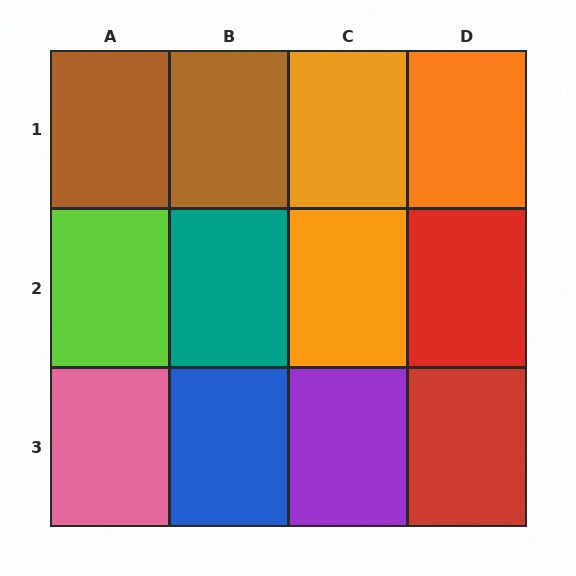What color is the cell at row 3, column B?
Blue.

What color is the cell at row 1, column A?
Brown.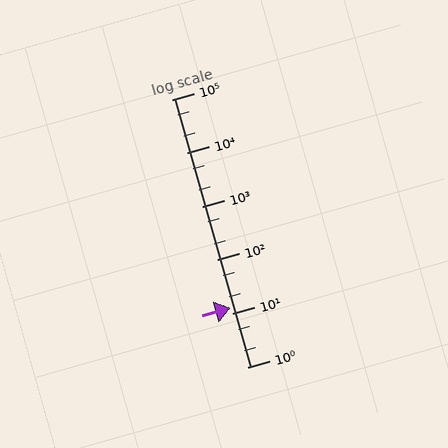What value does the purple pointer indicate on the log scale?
The pointer indicates approximately 13.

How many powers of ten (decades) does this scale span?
The scale spans 5 decades, from 1 to 100000.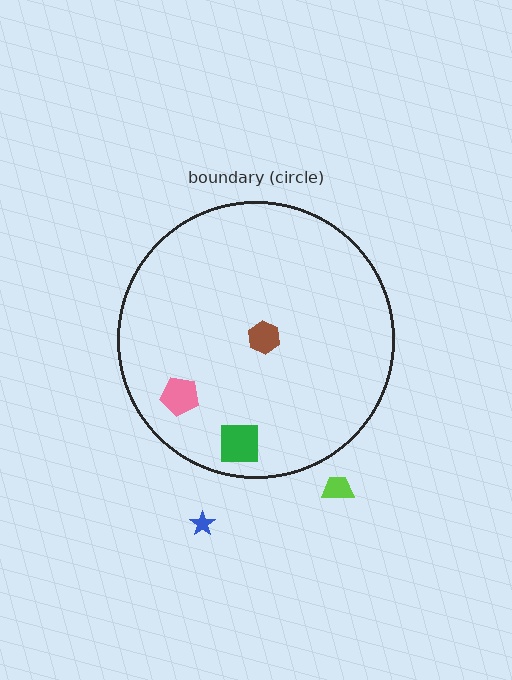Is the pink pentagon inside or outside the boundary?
Inside.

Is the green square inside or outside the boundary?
Inside.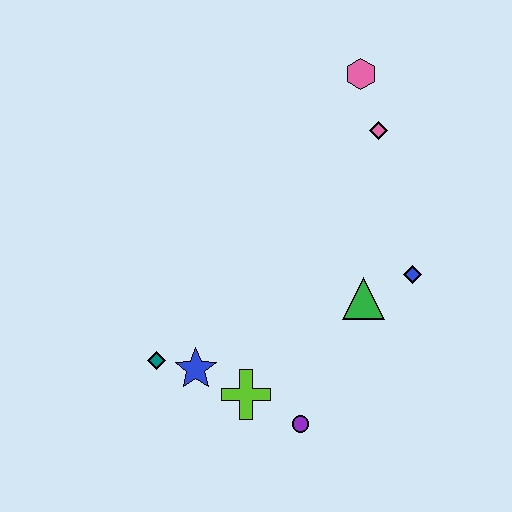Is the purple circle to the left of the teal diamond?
No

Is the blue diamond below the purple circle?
No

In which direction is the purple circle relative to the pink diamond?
The purple circle is below the pink diamond.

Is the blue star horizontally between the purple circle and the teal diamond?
Yes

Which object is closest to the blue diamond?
The green triangle is closest to the blue diamond.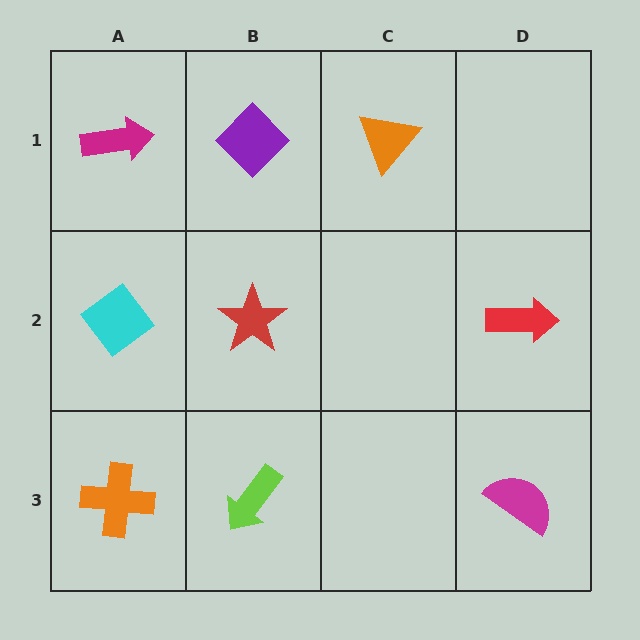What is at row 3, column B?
A lime arrow.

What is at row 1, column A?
A magenta arrow.